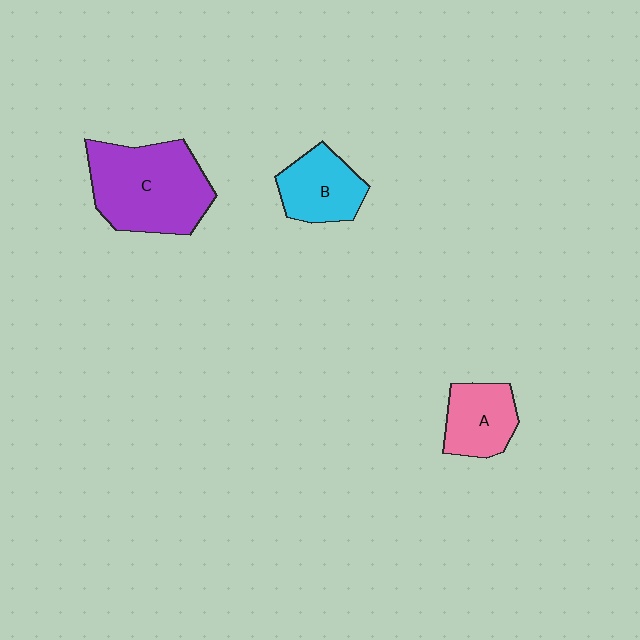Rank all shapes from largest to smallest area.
From largest to smallest: C (purple), B (cyan), A (pink).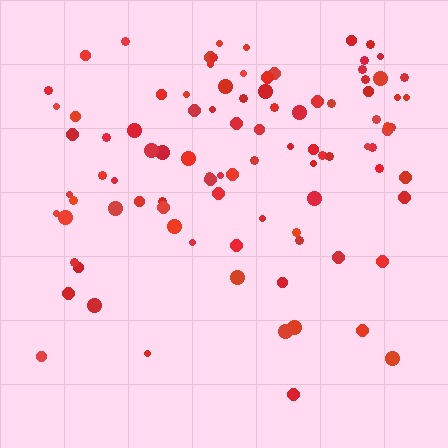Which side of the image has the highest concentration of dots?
The top.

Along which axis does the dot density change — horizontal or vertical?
Vertical.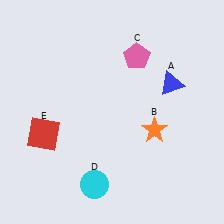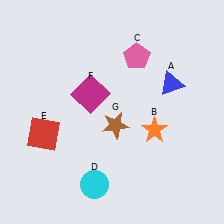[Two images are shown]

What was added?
A magenta square (F), a brown star (G) were added in Image 2.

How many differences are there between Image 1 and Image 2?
There are 2 differences between the two images.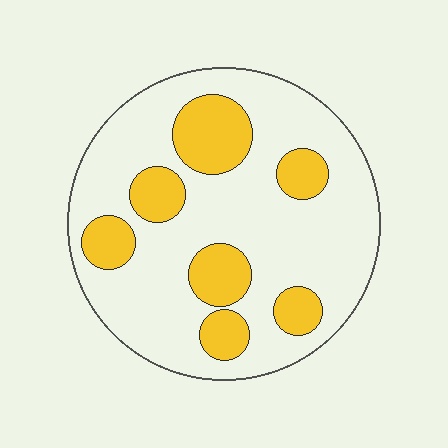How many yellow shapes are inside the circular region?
7.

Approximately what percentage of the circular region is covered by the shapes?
Approximately 25%.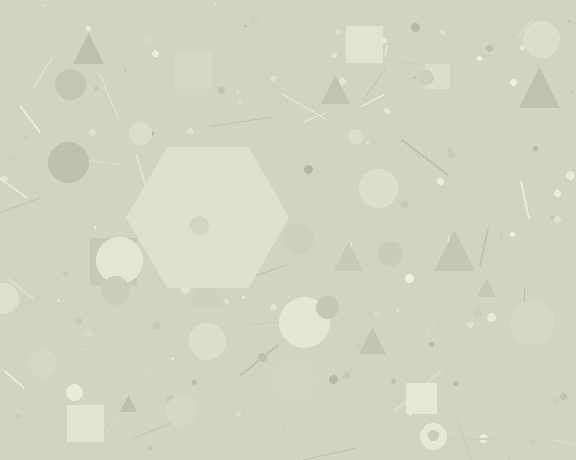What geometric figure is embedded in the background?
A hexagon is embedded in the background.